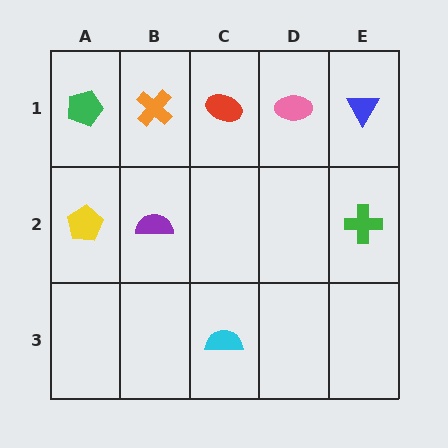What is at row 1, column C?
A red ellipse.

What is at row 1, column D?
A pink ellipse.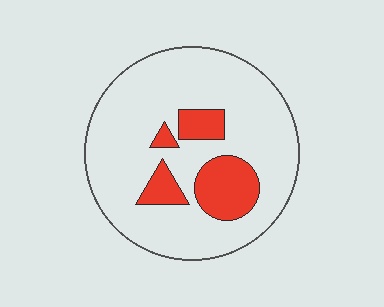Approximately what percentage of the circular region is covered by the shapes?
Approximately 20%.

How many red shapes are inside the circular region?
4.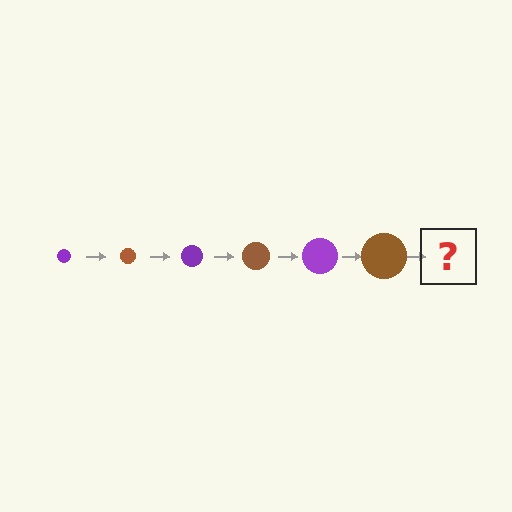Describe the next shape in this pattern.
It should be a purple circle, larger than the previous one.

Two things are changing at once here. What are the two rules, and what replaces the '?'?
The two rules are that the circle grows larger each step and the color cycles through purple and brown. The '?' should be a purple circle, larger than the previous one.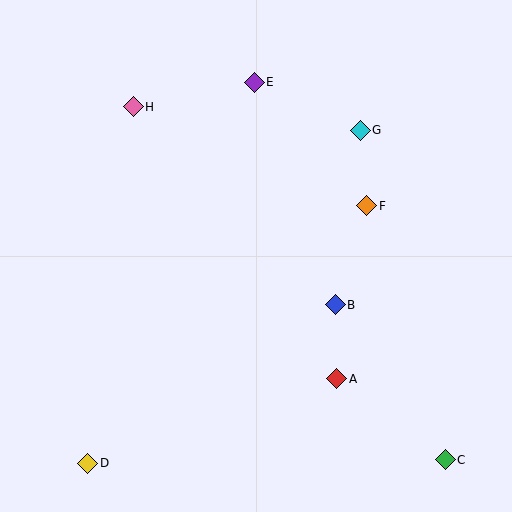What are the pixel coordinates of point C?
Point C is at (445, 460).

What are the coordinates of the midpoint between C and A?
The midpoint between C and A is at (391, 419).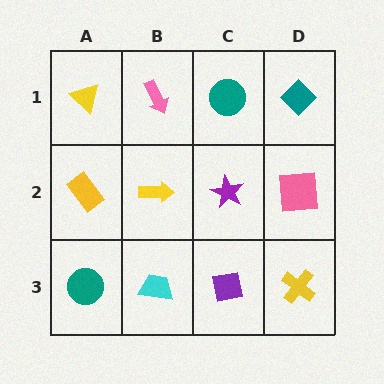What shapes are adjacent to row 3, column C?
A purple star (row 2, column C), a cyan trapezoid (row 3, column B), a yellow cross (row 3, column D).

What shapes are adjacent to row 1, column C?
A purple star (row 2, column C), a pink arrow (row 1, column B), a teal diamond (row 1, column D).